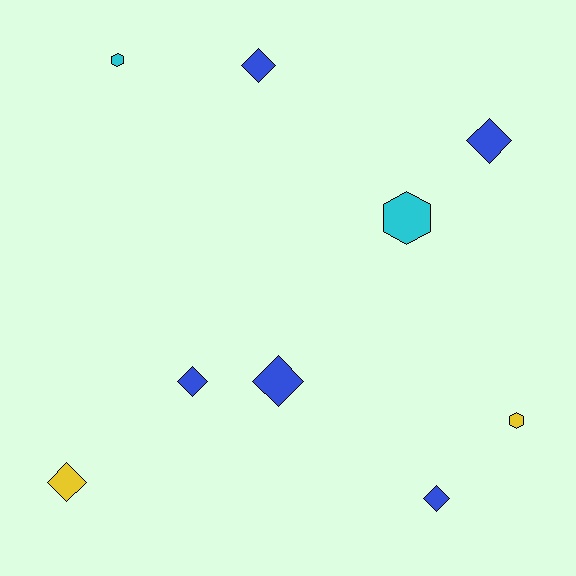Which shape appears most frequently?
Diamond, with 6 objects.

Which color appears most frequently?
Blue, with 5 objects.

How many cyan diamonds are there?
There are no cyan diamonds.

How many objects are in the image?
There are 9 objects.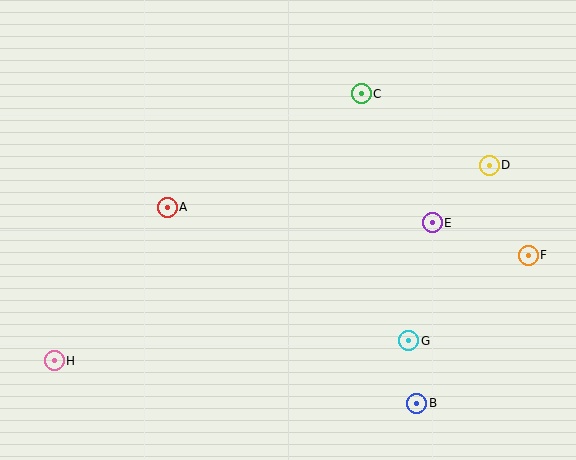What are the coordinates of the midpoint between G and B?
The midpoint between G and B is at (413, 372).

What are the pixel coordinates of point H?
Point H is at (54, 361).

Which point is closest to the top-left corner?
Point A is closest to the top-left corner.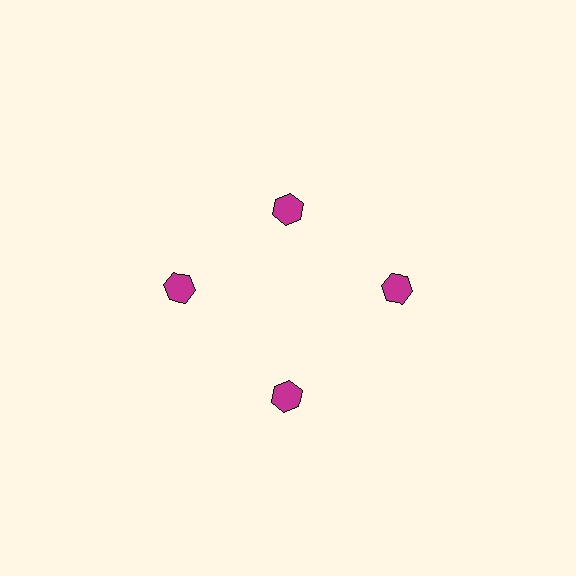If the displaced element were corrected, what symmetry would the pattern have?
It would have 4-fold rotational symmetry — the pattern would map onto itself every 90 degrees.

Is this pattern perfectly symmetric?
No. The 4 magenta hexagons are arranged in a ring, but one element near the 12 o'clock position is pulled inward toward the center, breaking the 4-fold rotational symmetry.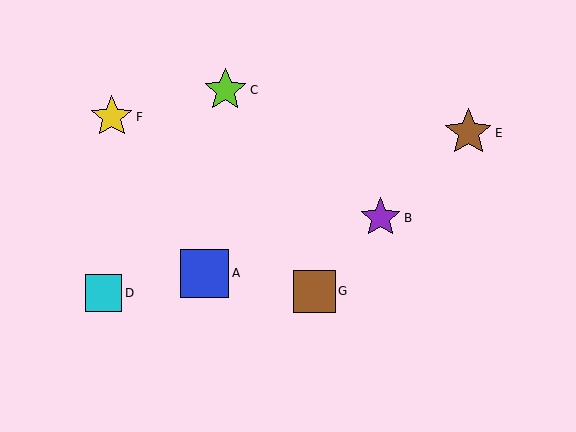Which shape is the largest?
The blue square (labeled A) is the largest.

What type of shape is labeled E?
Shape E is a brown star.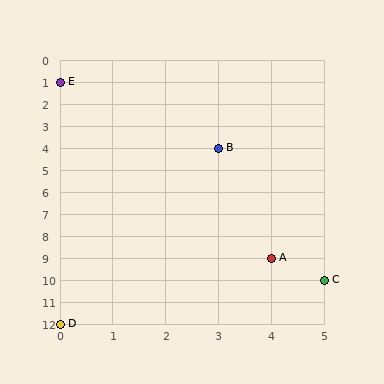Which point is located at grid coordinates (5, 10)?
Point C is at (5, 10).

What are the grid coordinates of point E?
Point E is at grid coordinates (0, 1).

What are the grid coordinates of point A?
Point A is at grid coordinates (4, 9).